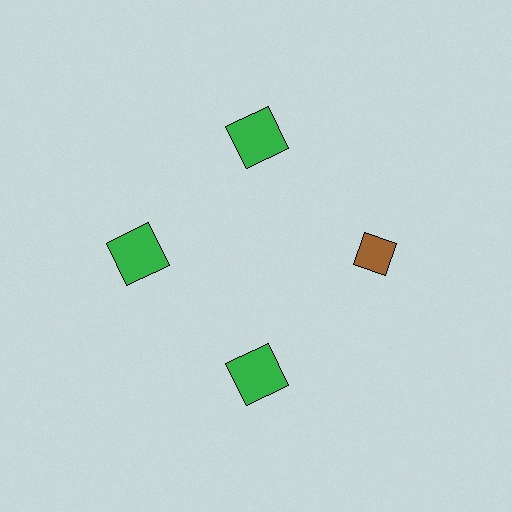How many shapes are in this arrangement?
There are 4 shapes arranged in a ring pattern.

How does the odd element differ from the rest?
It differs in both color (brown instead of green) and shape (diamond instead of square).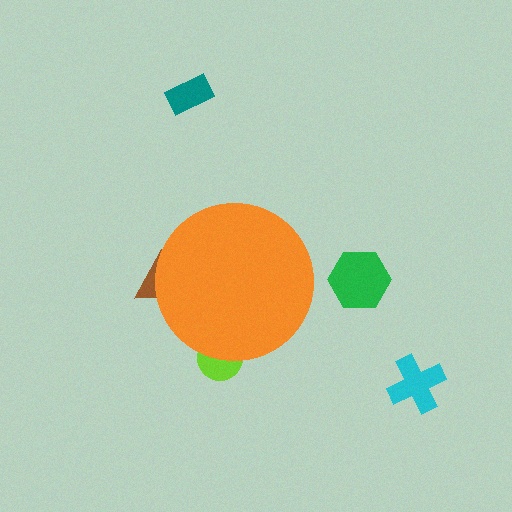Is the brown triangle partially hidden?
Yes, the brown triangle is partially hidden behind the orange circle.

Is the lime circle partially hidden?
Yes, the lime circle is partially hidden behind the orange circle.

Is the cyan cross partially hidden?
No, the cyan cross is fully visible.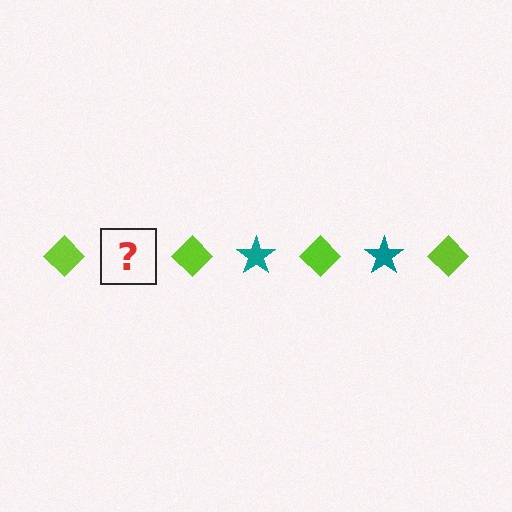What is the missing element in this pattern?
The missing element is a teal star.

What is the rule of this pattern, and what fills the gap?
The rule is that the pattern alternates between lime diamond and teal star. The gap should be filled with a teal star.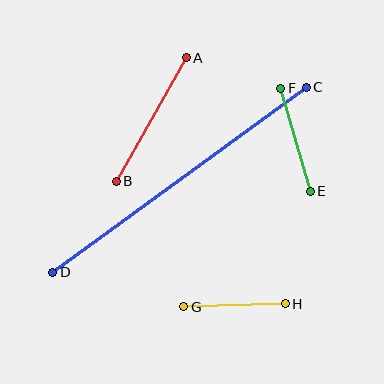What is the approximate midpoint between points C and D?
The midpoint is at approximately (179, 180) pixels.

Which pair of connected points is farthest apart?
Points C and D are farthest apart.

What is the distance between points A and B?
The distance is approximately 142 pixels.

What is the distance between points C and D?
The distance is approximately 314 pixels.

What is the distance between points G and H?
The distance is approximately 102 pixels.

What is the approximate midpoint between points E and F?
The midpoint is at approximately (296, 140) pixels.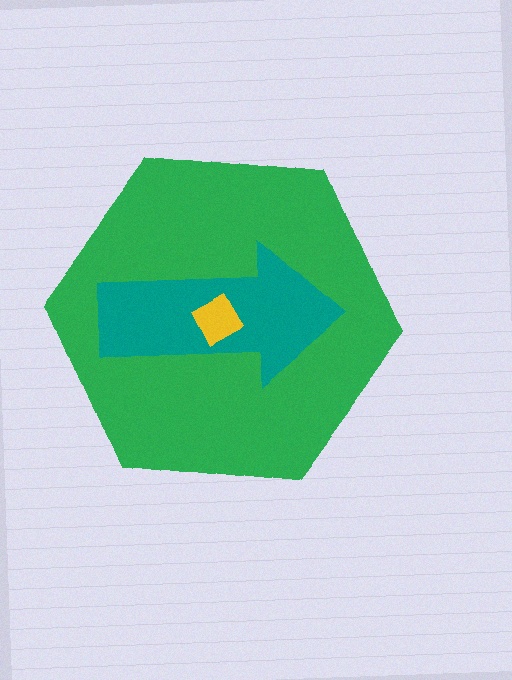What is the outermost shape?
The green hexagon.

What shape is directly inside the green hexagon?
The teal arrow.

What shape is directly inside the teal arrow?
The yellow square.